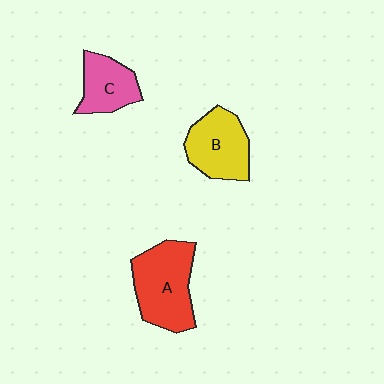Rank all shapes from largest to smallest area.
From largest to smallest: A (red), B (yellow), C (pink).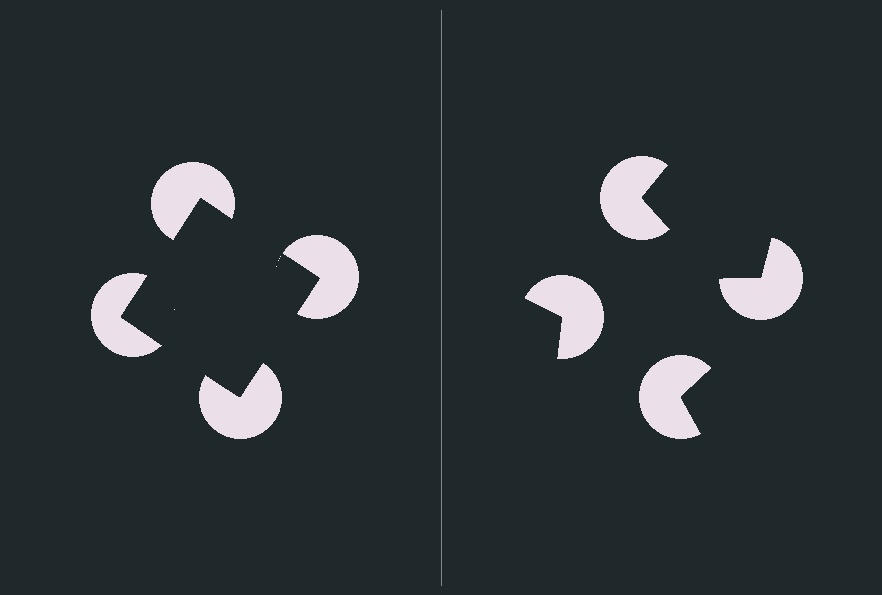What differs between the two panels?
The pac-man discs are positioned identically on both sides; only the wedge orientations differ. On the left they align to a square; on the right they are misaligned.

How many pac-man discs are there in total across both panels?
8 — 4 on each side.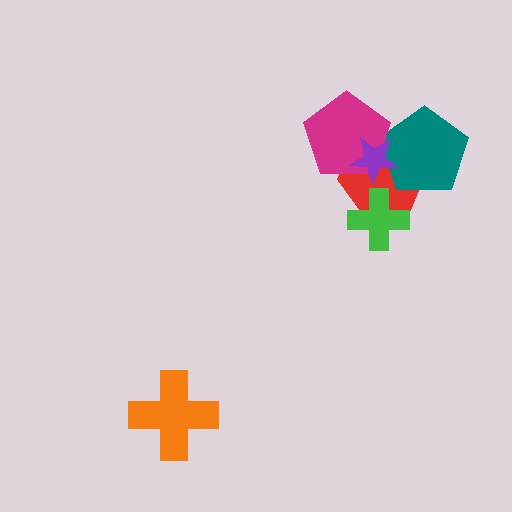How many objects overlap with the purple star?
3 objects overlap with the purple star.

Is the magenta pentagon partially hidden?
Yes, it is partially covered by another shape.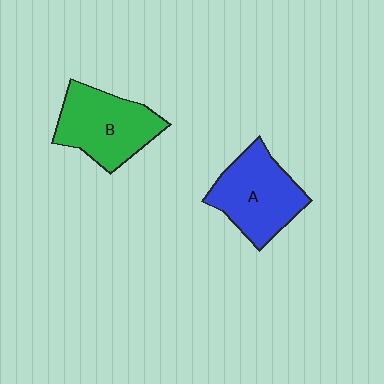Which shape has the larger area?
Shape B (green).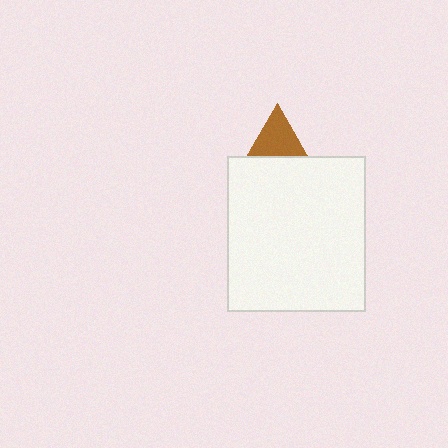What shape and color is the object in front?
The object in front is a white rectangle.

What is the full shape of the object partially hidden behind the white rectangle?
The partially hidden object is a brown triangle.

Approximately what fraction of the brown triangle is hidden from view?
Roughly 63% of the brown triangle is hidden behind the white rectangle.